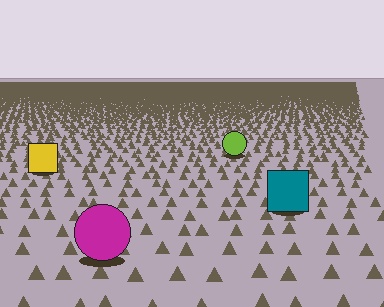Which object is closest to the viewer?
The magenta circle is closest. The texture marks near it are larger and more spread out.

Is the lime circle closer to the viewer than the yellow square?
No. The yellow square is closer — you can tell from the texture gradient: the ground texture is coarser near it.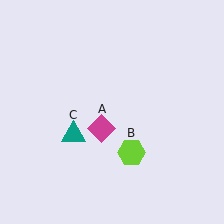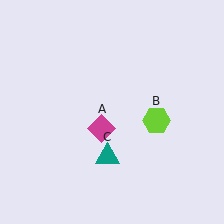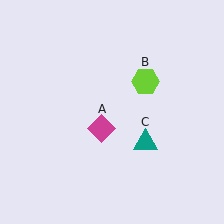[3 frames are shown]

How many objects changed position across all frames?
2 objects changed position: lime hexagon (object B), teal triangle (object C).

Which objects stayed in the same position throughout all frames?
Magenta diamond (object A) remained stationary.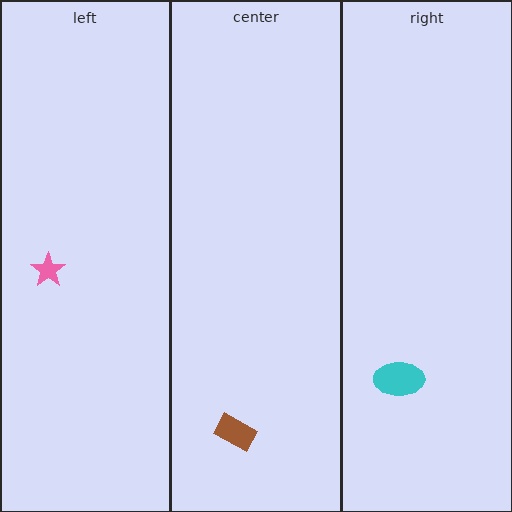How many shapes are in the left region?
1.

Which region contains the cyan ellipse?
The right region.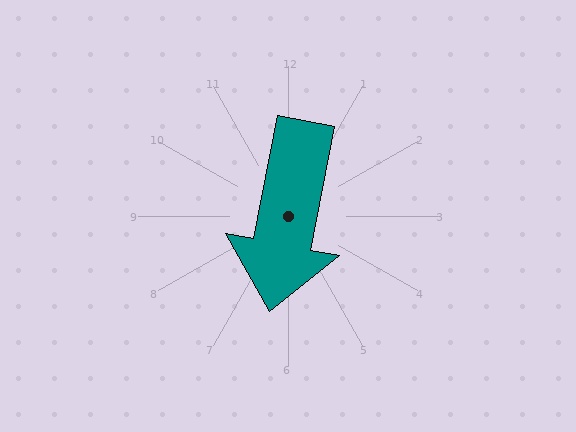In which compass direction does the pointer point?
South.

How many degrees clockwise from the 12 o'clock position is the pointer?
Approximately 191 degrees.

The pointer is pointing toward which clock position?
Roughly 6 o'clock.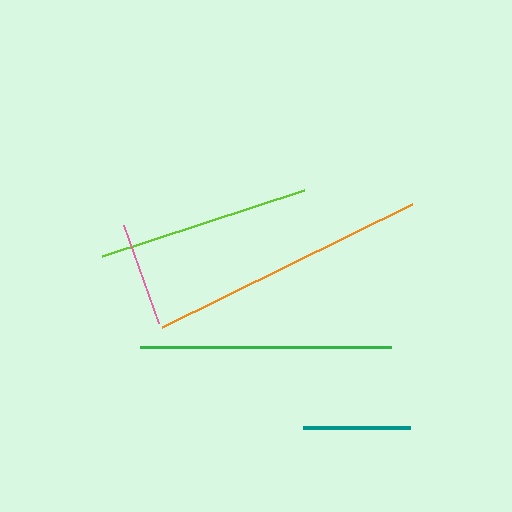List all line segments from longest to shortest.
From longest to shortest: orange, green, lime, teal, pink.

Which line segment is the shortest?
The pink line is the shortest at approximately 104 pixels.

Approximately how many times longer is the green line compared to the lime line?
The green line is approximately 1.2 times the length of the lime line.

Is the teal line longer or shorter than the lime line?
The lime line is longer than the teal line.